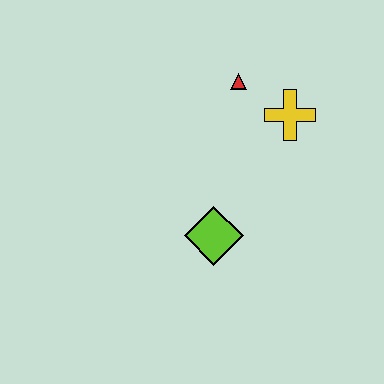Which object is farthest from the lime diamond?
The red triangle is farthest from the lime diamond.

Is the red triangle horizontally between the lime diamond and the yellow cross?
Yes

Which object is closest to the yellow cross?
The red triangle is closest to the yellow cross.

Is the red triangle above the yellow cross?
Yes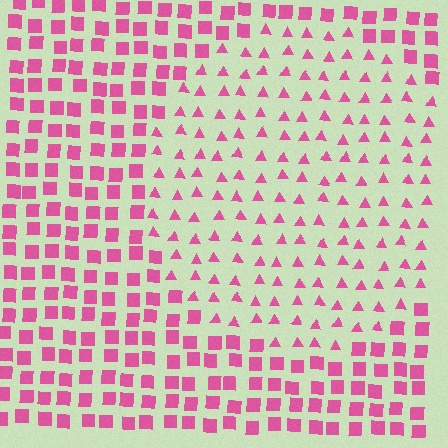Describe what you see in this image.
The image is filled with small pink elements arranged in a uniform grid. A circle-shaped region contains triangles, while the surrounding area contains squares. The boundary is defined purely by the change in element shape.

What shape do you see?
I see a circle.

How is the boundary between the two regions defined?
The boundary is defined by a change in element shape: triangles inside vs. squares outside. All elements share the same color and spacing.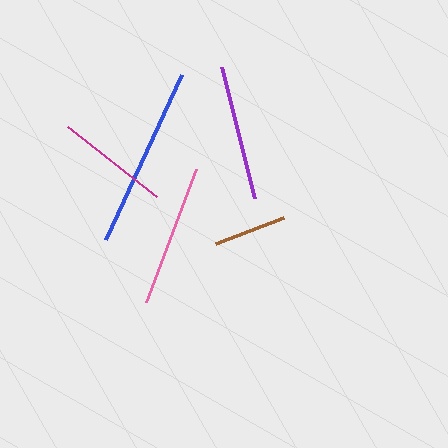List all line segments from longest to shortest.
From longest to shortest: blue, pink, purple, magenta, brown.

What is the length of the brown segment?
The brown segment is approximately 73 pixels long.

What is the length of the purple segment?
The purple segment is approximately 135 pixels long.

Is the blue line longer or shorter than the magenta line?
The blue line is longer than the magenta line.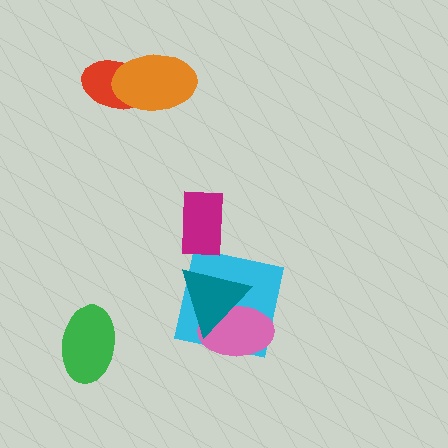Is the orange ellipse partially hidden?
No, no other shape covers it.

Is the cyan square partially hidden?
Yes, it is partially covered by another shape.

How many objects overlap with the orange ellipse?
1 object overlaps with the orange ellipse.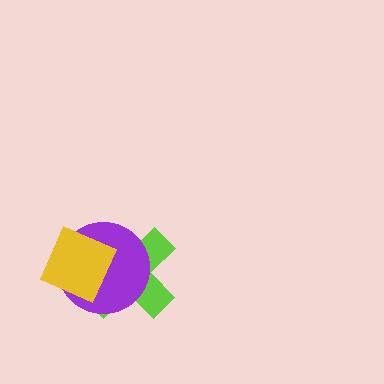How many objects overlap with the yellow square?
2 objects overlap with the yellow square.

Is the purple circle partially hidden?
Yes, it is partially covered by another shape.